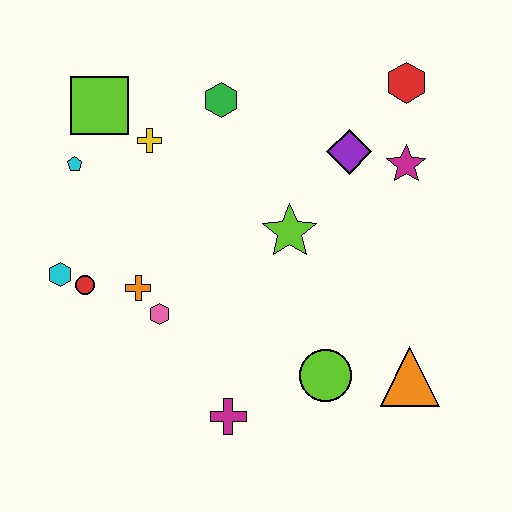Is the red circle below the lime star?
Yes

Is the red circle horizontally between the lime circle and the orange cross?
No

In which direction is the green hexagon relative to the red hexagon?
The green hexagon is to the left of the red hexagon.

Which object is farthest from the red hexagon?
The cyan hexagon is farthest from the red hexagon.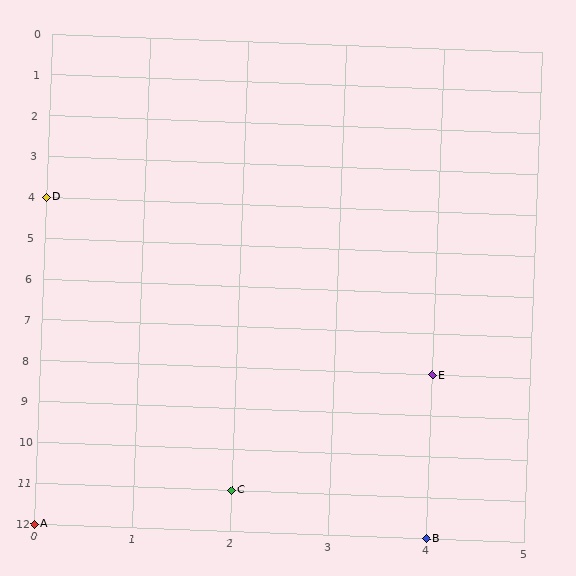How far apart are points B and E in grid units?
Points B and E are 4 rows apart.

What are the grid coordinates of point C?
Point C is at grid coordinates (2, 11).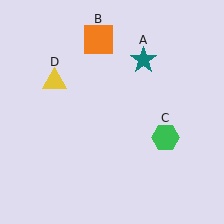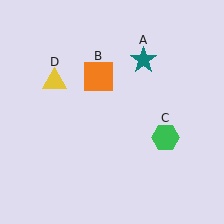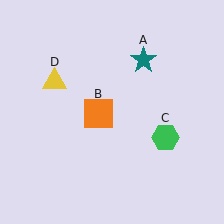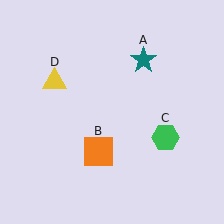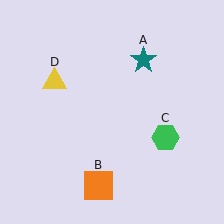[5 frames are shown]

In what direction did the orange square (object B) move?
The orange square (object B) moved down.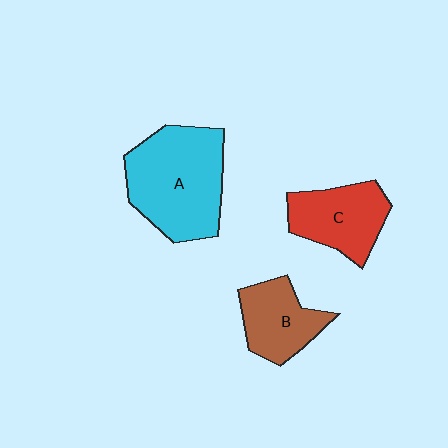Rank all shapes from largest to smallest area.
From largest to smallest: A (cyan), C (red), B (brown).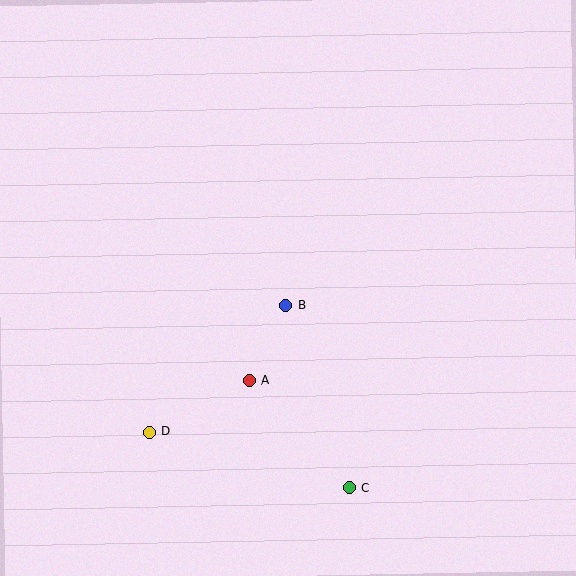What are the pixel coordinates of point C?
Point C is at (349, 488).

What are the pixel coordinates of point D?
Point D is at (149, 432).